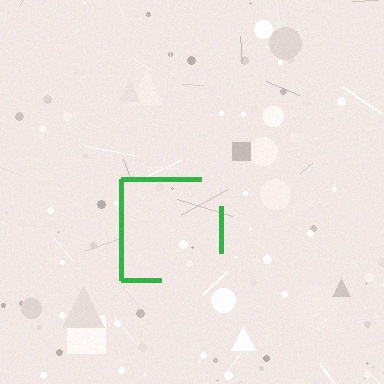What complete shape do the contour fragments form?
The contour fragments form a square.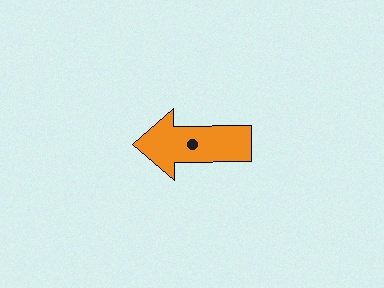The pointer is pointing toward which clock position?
Roughly 9 o'clock.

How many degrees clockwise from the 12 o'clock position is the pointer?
Approximately 269 degrees.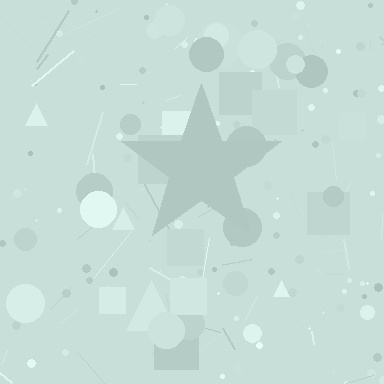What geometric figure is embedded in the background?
A star is embedded in the background.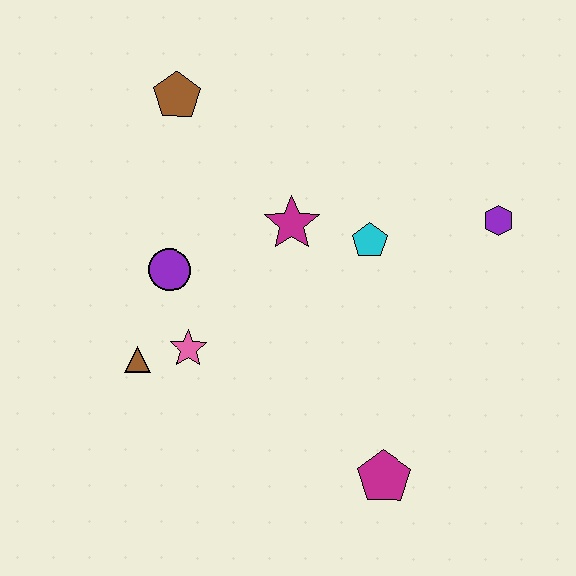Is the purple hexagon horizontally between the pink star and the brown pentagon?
No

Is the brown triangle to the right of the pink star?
No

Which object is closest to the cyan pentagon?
The magenta star is closest to the cyan pentagon.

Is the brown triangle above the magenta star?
No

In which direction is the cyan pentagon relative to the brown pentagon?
The cyan pentagon is to the right of the brown pentagon.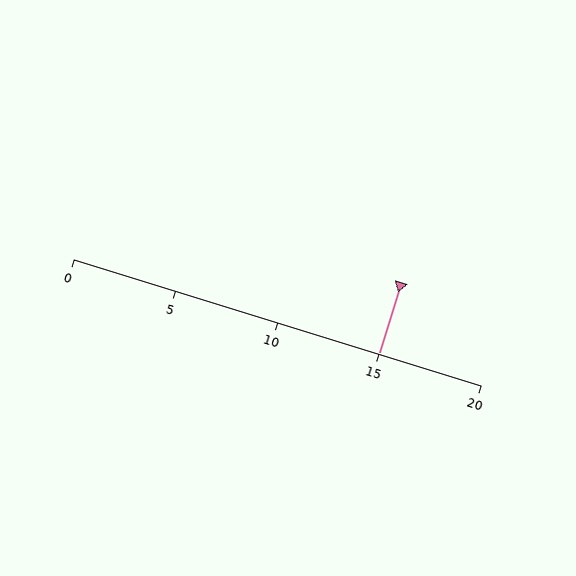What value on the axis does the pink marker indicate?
The marker indicates approximately 15.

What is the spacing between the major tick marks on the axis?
The major ticks are spaced 5 apart.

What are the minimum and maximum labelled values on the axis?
The axis runs from 0 to 20.